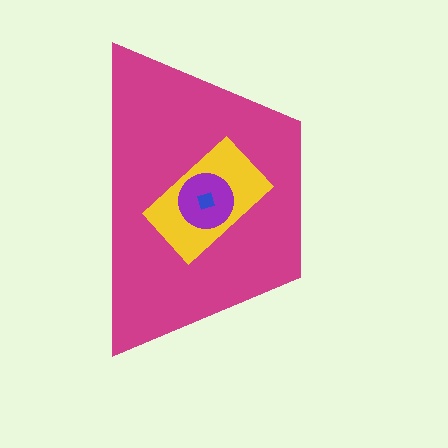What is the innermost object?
The blue square.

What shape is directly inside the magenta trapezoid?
The yellow rectangle.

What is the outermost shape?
The magenta trapezoid.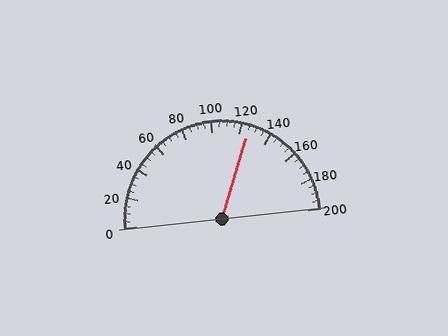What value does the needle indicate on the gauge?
The needle indicates approximately 125.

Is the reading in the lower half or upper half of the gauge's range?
The reading is in the upper half of the range (0 to 200).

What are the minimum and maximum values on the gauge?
The gauge ranges from 0 to 200.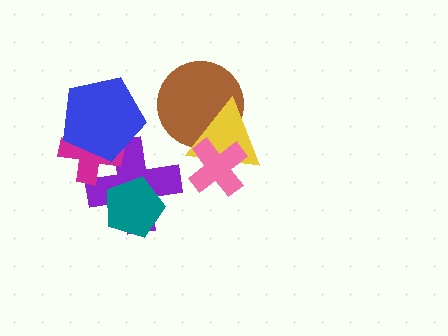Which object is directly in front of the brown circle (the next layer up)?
The yellow triangle is directly in front of the brown circle.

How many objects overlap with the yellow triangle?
2 objects overlap with the yellow triangle.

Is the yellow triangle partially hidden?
Yes, it is partially covered by another shape.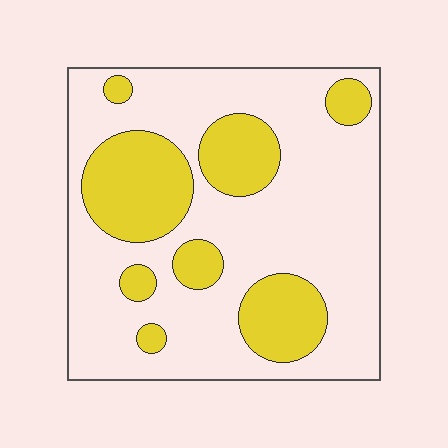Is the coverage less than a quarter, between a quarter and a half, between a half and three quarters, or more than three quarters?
Between a quarter and a half.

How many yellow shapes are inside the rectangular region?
8.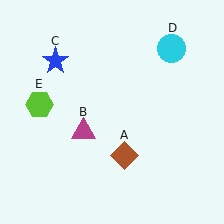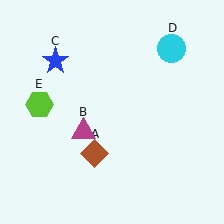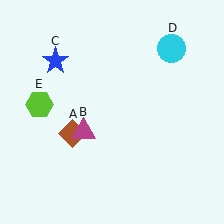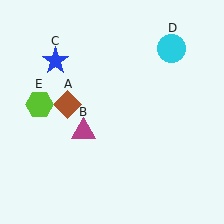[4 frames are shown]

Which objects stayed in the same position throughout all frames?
Magenta triangle (object B) and blue star (object C) and cyan circle (object D) and lime hexagon (object E) remained stationary.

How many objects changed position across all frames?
1 object changed position: brown diamond (object A).